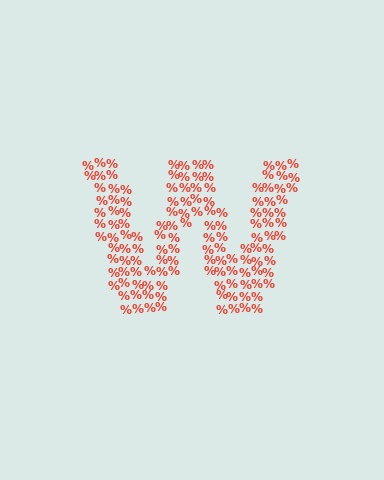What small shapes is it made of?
It is made of small percent signs.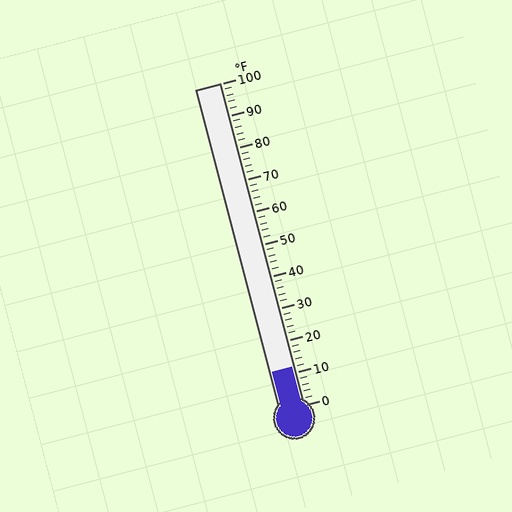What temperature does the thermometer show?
The thermometer shows approximately 12°F.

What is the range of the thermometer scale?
The thermometer scale ranges from 0°F to 100°F.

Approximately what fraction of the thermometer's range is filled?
The thermometer is filled to approximately 10% of its range.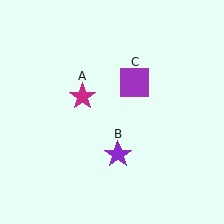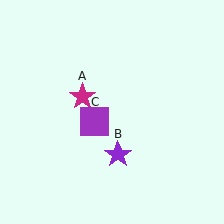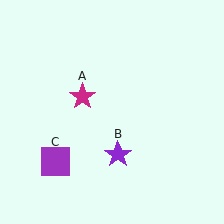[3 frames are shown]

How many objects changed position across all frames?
1 object changed position: purple square (object C).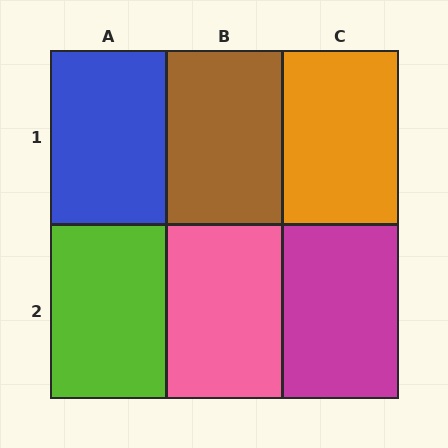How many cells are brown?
1 cell is brown.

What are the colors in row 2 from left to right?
Lime, pink, magenta.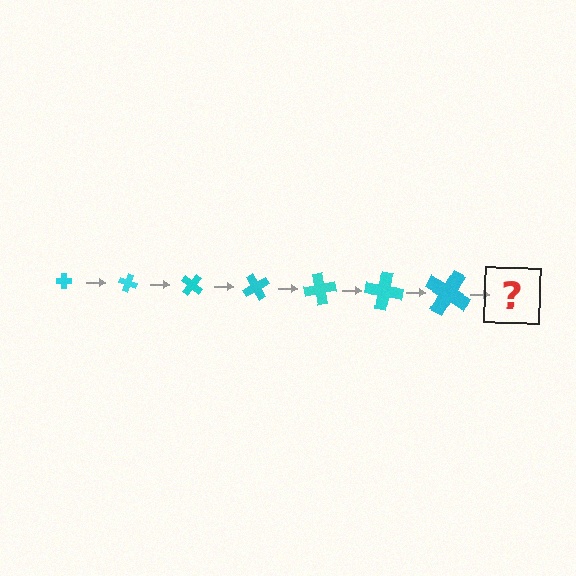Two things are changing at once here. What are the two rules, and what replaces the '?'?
The two rules are that the cross grows larger each step and it rotates 20 degrees each step. The '?' should be a cross, larger than the previous one and rotated 140 degrees from the start.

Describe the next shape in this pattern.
It should be a cross, larger than the previous one and rotated 140 degrees from the start.